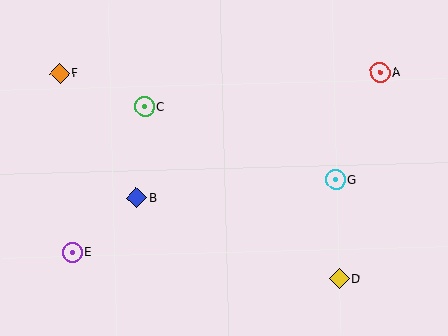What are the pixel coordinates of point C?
Point C is at (145, 107).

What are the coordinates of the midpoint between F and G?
The midpoint between F and G is at (197, 127).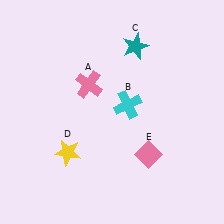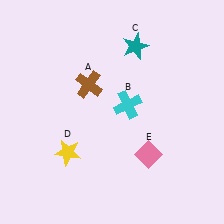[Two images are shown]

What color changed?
The cross (A) changed from pink in Image 1 to brown in Image 2.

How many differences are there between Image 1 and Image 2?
There is 1 difference between the two images.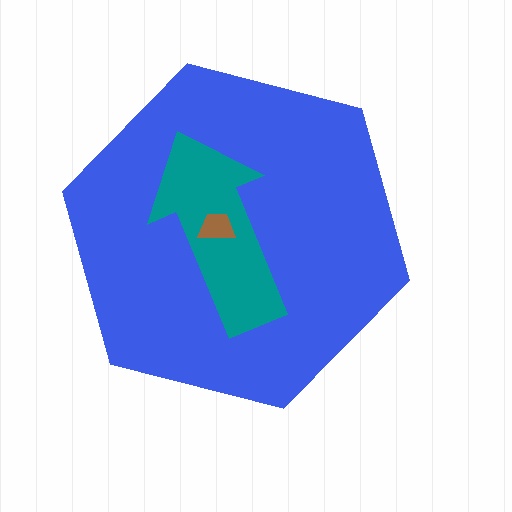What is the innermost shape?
The brown trapezoid.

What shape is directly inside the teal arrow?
The brown trapezoid.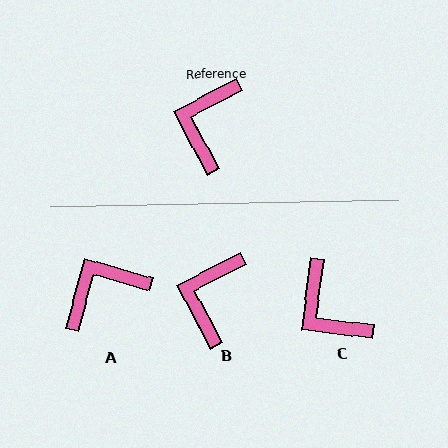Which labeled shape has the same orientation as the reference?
B.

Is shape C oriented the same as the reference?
No, it is off by about 55 degrees.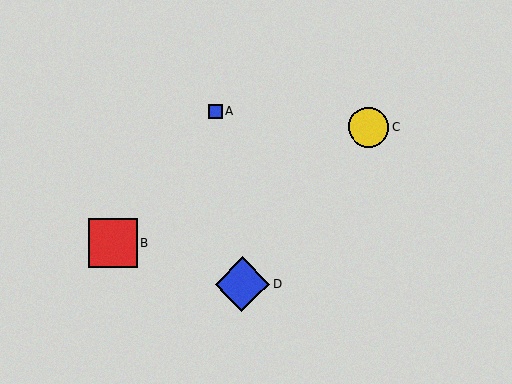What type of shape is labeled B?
Shape B is a red square.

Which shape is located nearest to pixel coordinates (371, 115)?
The yellow circle (labeled C) at (369, 127) is nearest to that location.